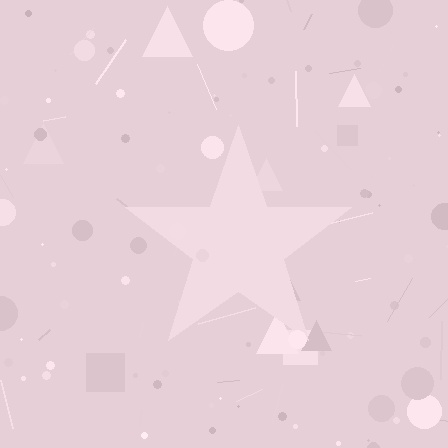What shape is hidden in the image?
A star is hidden in the image.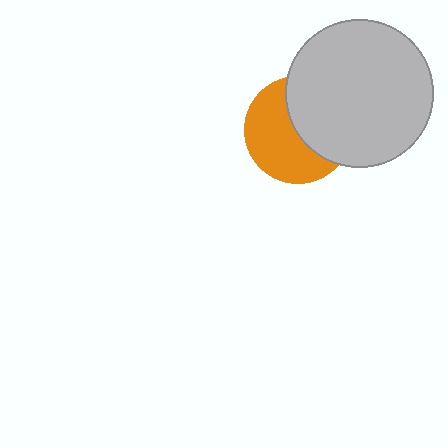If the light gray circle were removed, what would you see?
You would see the complete orange circle.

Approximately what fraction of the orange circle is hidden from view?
Roughly 45% of the orange circle is hidden behind the light gray circle.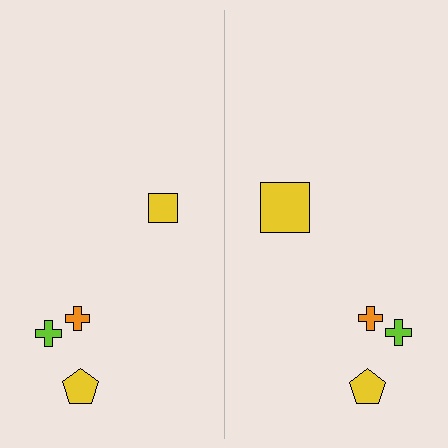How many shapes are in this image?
There are 8 shapes in this image.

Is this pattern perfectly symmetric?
No, the pattern is not perfectly symmetric. The yellow square on the right side has a different size than its mirror counterpart.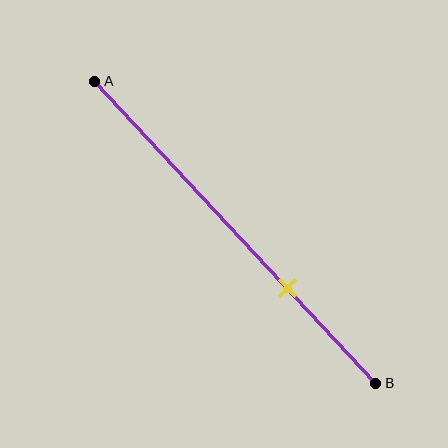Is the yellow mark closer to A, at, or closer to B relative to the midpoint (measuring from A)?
The yellow mark is closer to point B than the midpoint of segment AB.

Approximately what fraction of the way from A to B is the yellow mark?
The yellow mark is approximately 70% of the way from A to B.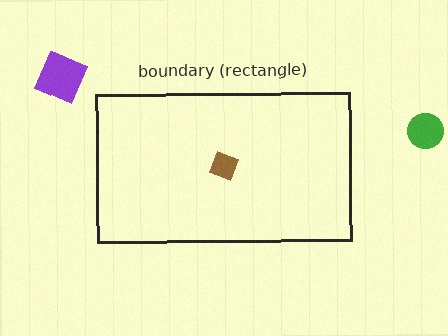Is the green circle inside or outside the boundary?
Outside.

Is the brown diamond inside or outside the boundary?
Inside.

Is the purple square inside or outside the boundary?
Outside.